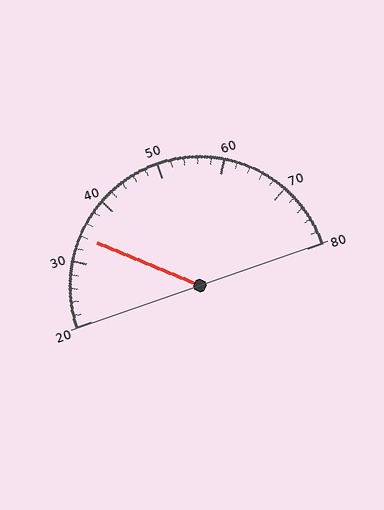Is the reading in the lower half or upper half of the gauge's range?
The reading is in the lower half of the range (20 to 80).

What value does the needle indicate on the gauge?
The needle indicates approximately 34.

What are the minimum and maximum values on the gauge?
The gauge ranges from 20 to 80.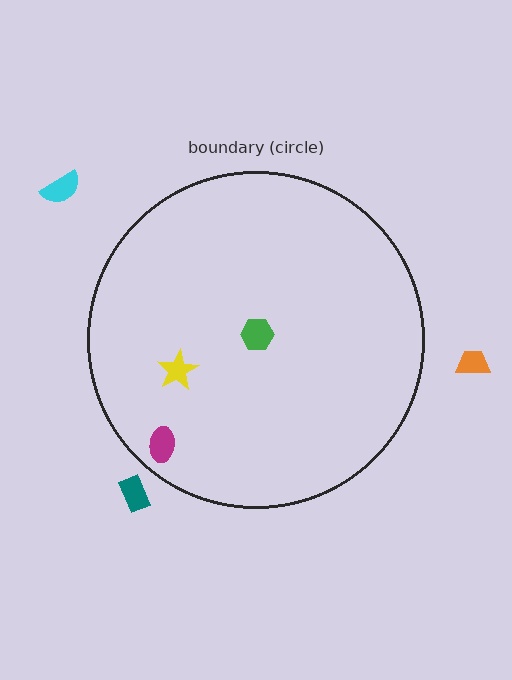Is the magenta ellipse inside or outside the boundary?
Inside.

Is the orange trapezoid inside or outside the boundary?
Outside.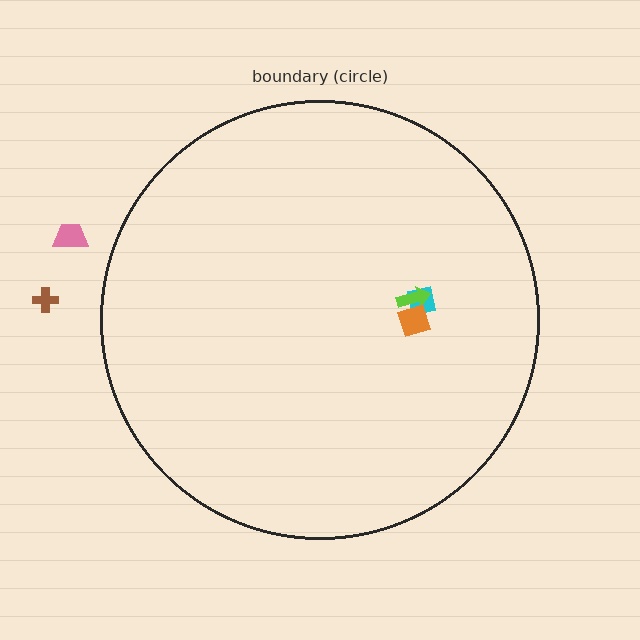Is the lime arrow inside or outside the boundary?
Inside.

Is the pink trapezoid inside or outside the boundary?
Outside.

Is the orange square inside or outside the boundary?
Inside.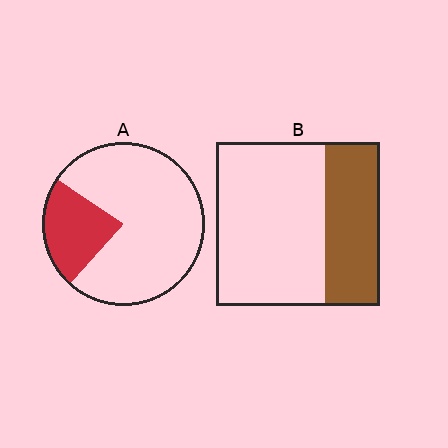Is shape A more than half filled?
No.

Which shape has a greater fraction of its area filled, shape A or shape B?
Shape B.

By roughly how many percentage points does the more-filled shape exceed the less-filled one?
By roughly 10 percentage points (B over A).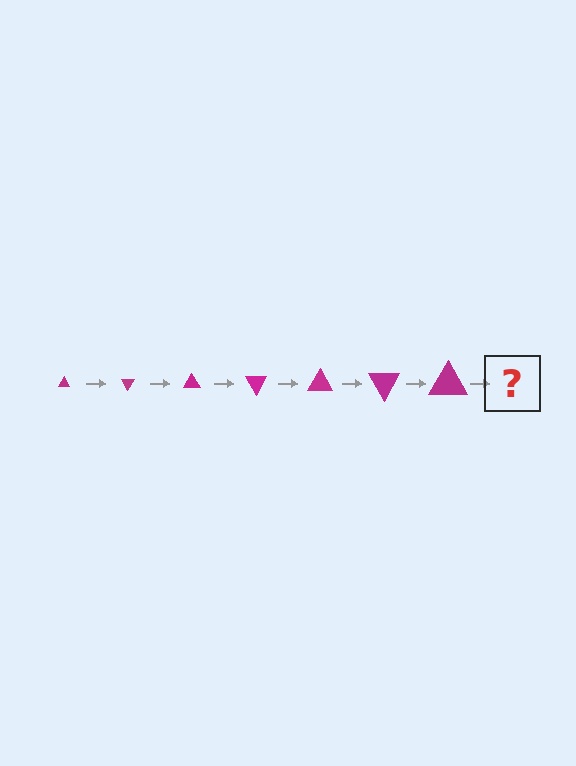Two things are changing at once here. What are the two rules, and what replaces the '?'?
The two rules are that the triangle grows larger each step and it rotates 60 degrees each step. The '?' should be a triangle, larger than the previous one and rotated 420 degrees from the start.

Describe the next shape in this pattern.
It should be a triangle, larger than the previous one and rotated 420 degrees from the start.